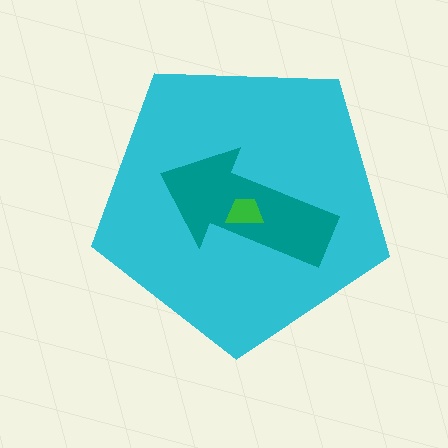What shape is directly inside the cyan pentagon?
The teal arrow.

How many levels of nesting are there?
3.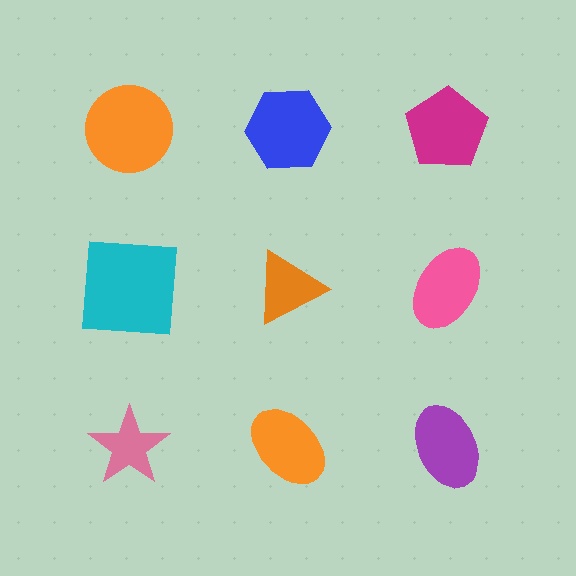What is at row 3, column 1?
A pink star.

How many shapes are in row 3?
3 shapes.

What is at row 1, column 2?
A blue hexagon.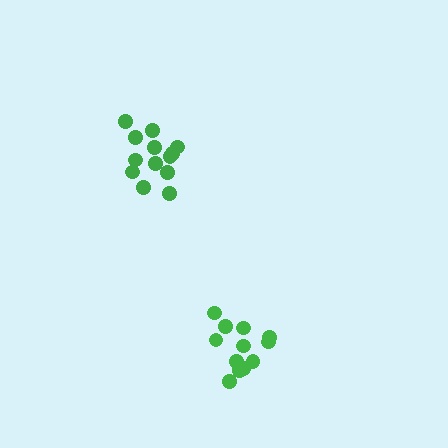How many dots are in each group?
Group 1: 14 dots, Group 2: 12 dots (26 total).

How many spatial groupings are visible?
There are 2 spatial groupings.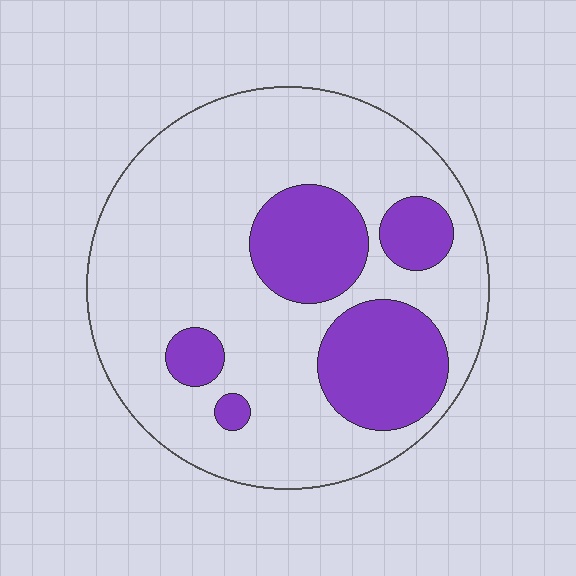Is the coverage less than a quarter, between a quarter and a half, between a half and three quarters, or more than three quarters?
Between a quarter and a half.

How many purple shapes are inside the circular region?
5.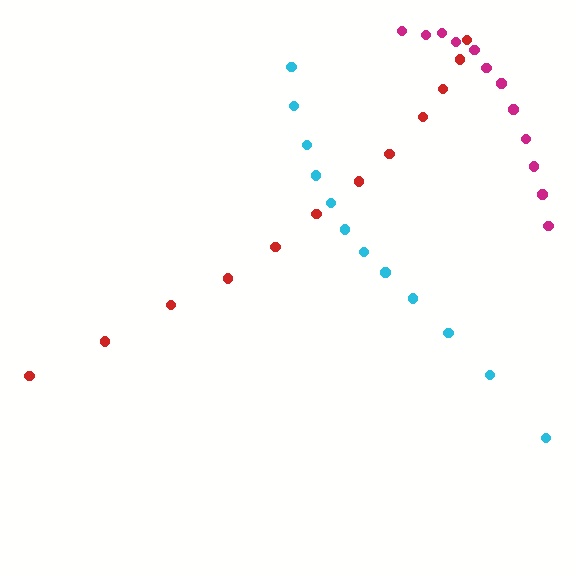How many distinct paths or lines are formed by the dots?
There are 3 distinct paths.